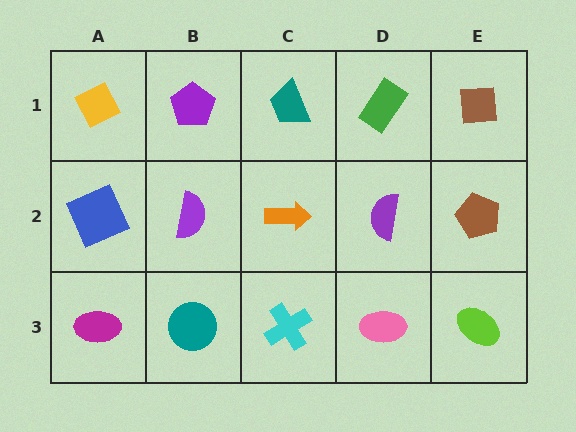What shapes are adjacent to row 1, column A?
A blue square (row 2, column A), a purple pentagon (row 1, column B).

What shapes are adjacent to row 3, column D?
A purple semicircle (row 2, column D), a cyan cross (row 3, column C), a lime ellipse (row 3, column E).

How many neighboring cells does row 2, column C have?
4.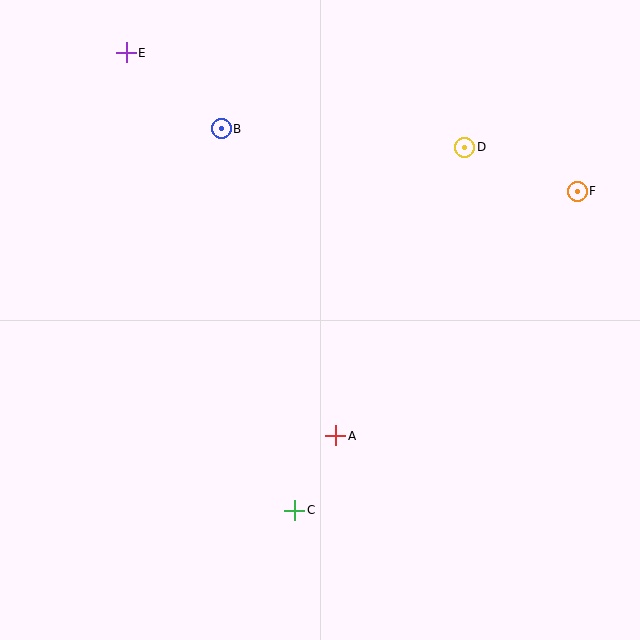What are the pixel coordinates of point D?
Point D is at (465, 147).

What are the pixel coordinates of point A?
Point A is at (336, 436).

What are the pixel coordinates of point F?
Point F is at (577, 191).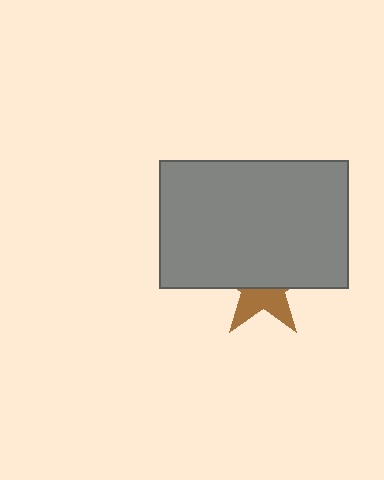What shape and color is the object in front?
The object in front is a gray rectangle.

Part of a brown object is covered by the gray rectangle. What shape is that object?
It is a star.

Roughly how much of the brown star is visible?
A small part of it is visible (roughly 40%).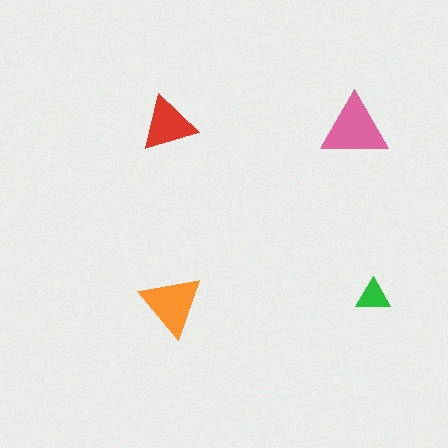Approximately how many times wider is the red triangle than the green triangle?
About 1.5 times wider.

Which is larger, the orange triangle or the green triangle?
The orange one.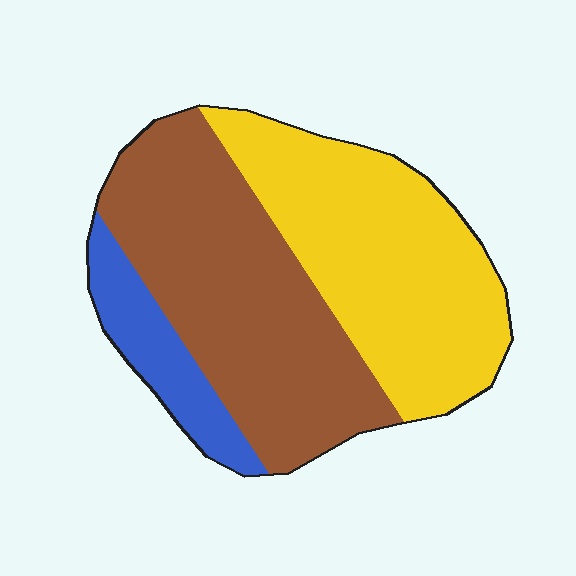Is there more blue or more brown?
Brown.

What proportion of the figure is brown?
Brown covers roughly 45% of the figure.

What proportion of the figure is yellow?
Yellow covers about 40% of the figure.